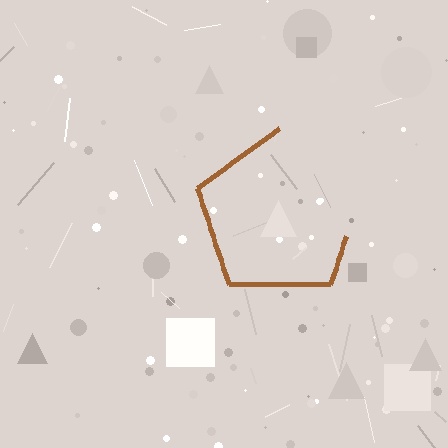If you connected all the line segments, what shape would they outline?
They would outline a pentagon.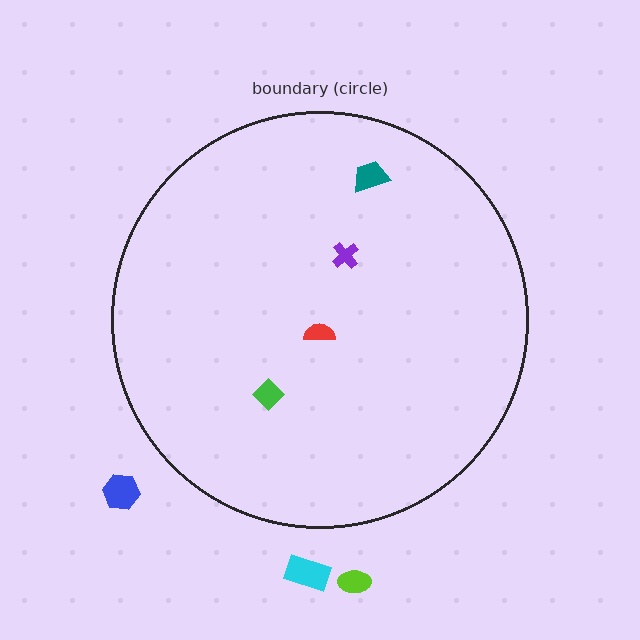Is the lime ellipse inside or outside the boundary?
Outside.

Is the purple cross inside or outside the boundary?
Inside.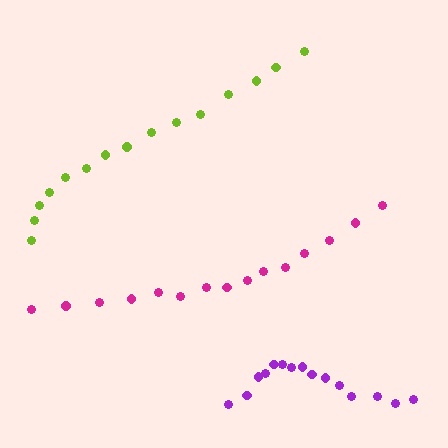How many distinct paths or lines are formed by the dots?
There are 3 distinct paths.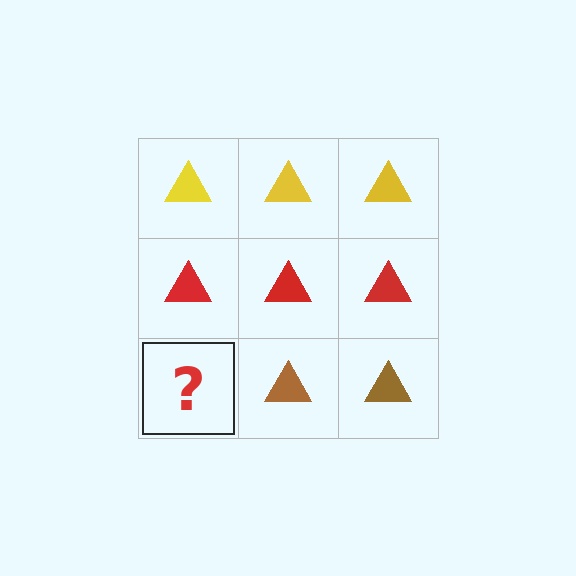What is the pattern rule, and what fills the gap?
The rule is that each row has a consistent color. The gap should be filled with a brown triangle.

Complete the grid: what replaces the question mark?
The question mark should be replaced with a brown triangle.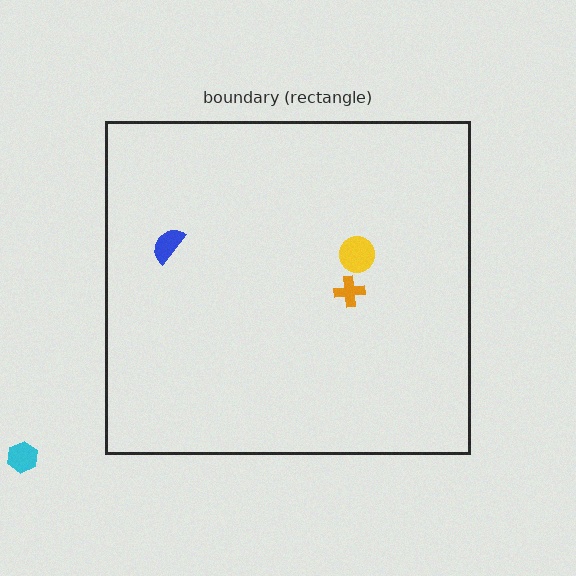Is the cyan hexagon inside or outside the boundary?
Outside.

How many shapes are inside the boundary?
3 inside, 1 outside.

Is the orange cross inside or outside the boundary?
Inside.